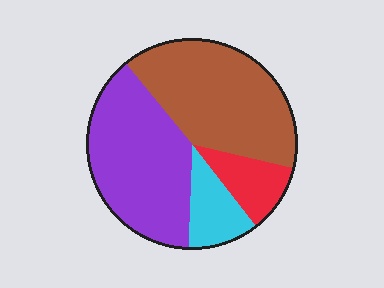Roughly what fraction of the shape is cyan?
Cyan covers about 10% of the shape.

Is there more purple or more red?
Purple.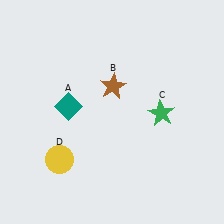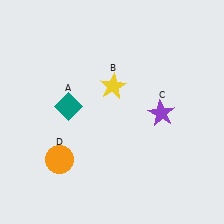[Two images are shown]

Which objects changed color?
B changed from brown to yellow. C changed from green to purple. D changed from yellow to orange.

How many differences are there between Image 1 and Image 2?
There are 3 differences between the two images.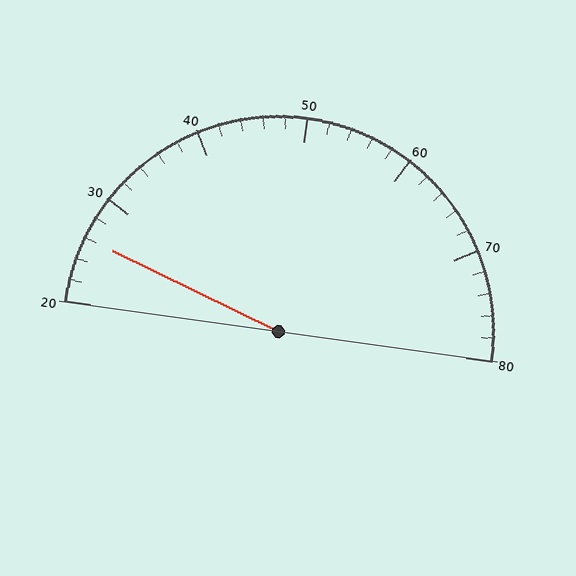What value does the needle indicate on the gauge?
The needle indicates approximately 26.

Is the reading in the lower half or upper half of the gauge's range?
The reading is in the lower half of the range (20 to 80).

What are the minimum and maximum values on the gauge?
The gauge ranges from 20 to 80.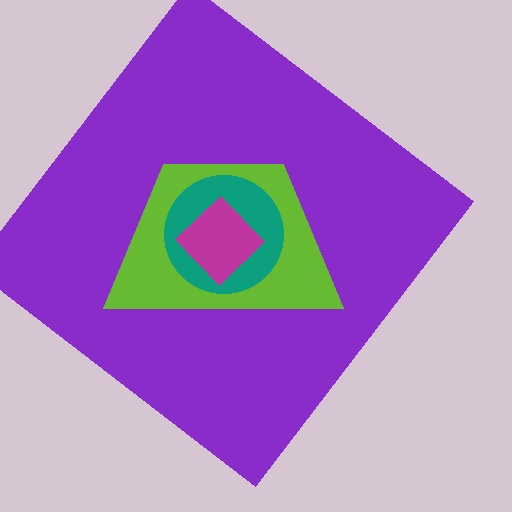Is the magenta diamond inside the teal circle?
Yes.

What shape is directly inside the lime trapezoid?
The teal circle.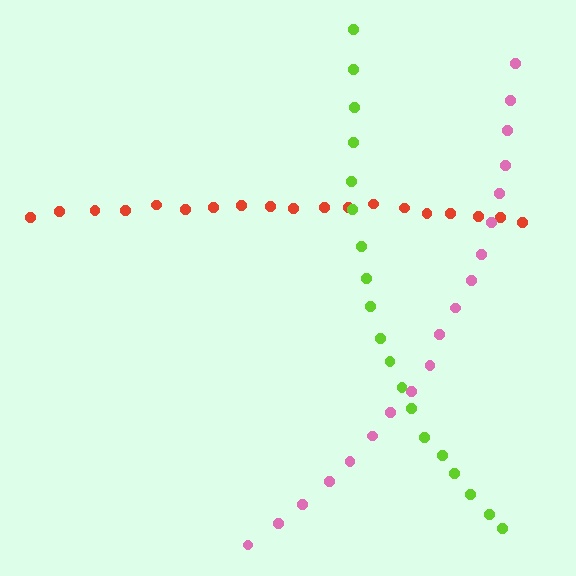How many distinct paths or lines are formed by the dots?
There are 3 distinct paths.